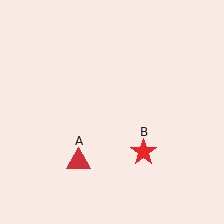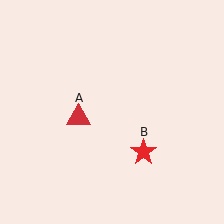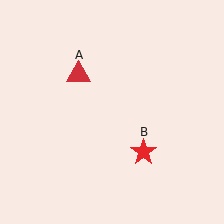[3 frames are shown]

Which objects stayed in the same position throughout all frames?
Red star (object B) remained stationary.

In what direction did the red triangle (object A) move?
The red triangle (object A) moved up.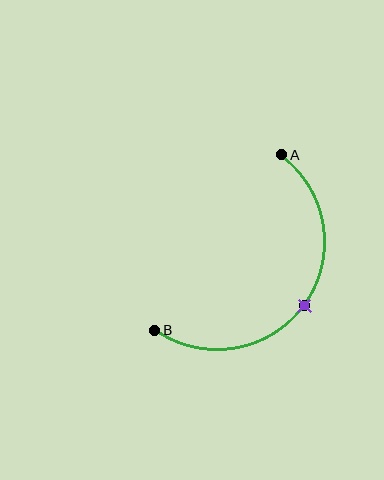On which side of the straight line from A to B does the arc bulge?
The arc bulges below and to the right of the straight line connecting A and B.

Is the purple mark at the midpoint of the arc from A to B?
Yes. The purple mark lies on the arc at equal arc-length from both A and B — it is the arc midpoint.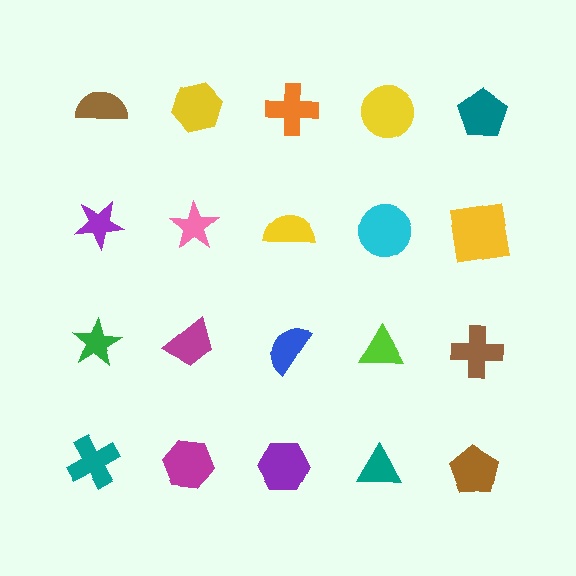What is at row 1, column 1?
A brown semicircle.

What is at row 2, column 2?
A pink star.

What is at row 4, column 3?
A purple hexagon.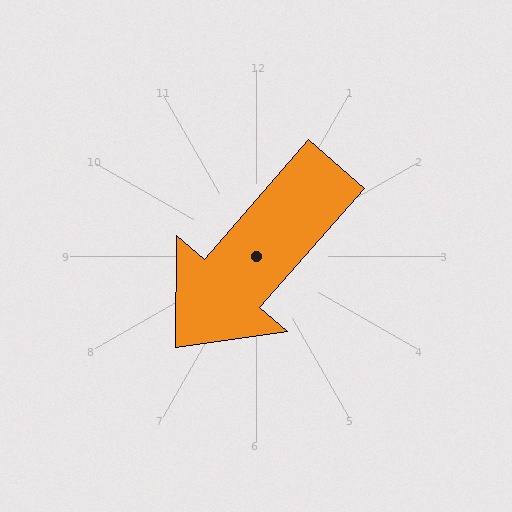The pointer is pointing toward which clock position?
Roughly 7 o'clock.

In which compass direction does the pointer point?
Southwest.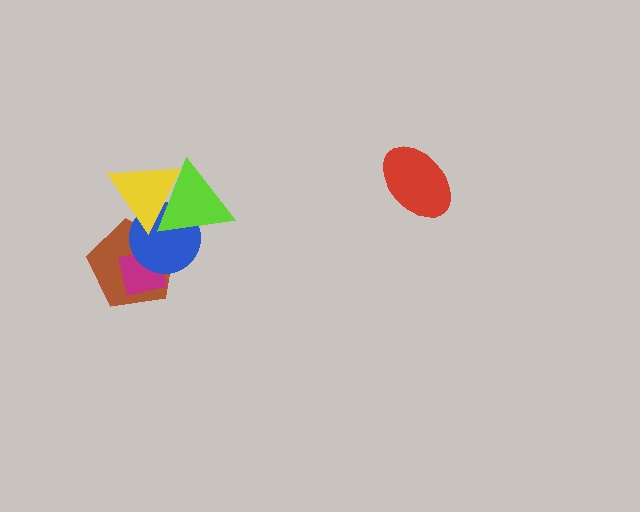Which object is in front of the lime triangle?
The yellow triangle is in front of the lime triangle.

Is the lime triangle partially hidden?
Yes, it is partially covered by another shape.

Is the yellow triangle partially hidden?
No, no other shape covers it.